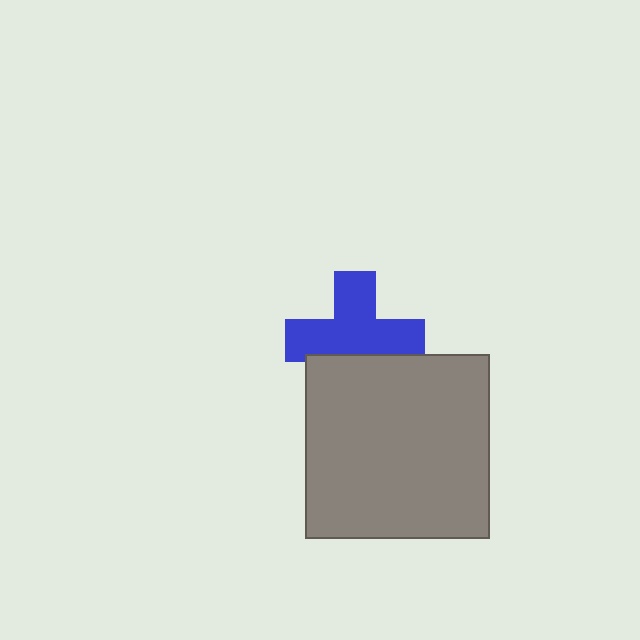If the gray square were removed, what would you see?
You would see the complete blue cross.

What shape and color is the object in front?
The object in front is a gray square.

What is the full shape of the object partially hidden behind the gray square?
The partially hidden object is a blue cross.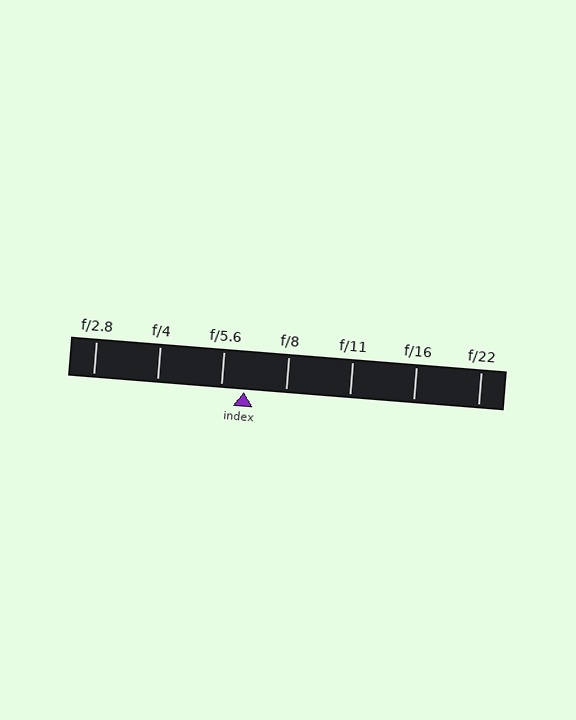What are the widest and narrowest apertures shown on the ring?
The widest aperture shown is f/2.8 and the narrowest is f/22.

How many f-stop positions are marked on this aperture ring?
There are 7 f-stop positions marked.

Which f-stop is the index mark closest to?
The index mark is closest to f/5.6.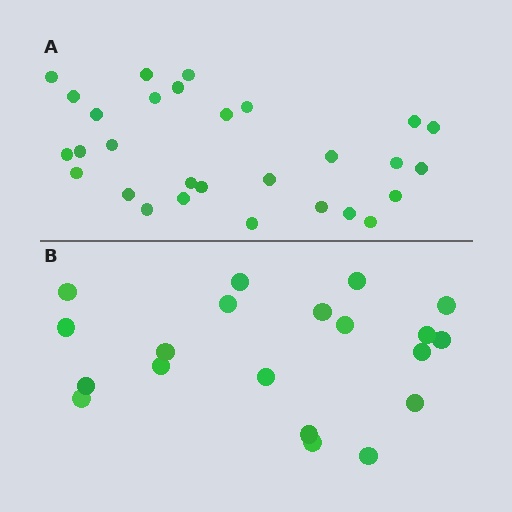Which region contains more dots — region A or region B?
Region A (the top region) has more dots.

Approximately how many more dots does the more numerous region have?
Region A has roughly 8 or so more dots than region B.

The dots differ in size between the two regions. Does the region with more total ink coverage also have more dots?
No. Region B has more total ink coverage because its dots are larger, but region A actually contains more individual dots. Total area can be misleading — the number of items is what matters here.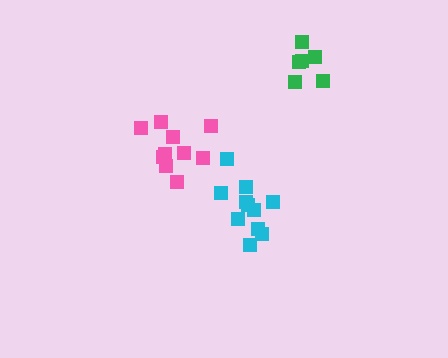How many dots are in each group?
Group 1: 10 dots, Group 2: 6 dots, Group 3: 11 dots (27 total).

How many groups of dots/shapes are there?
There are 3 groups.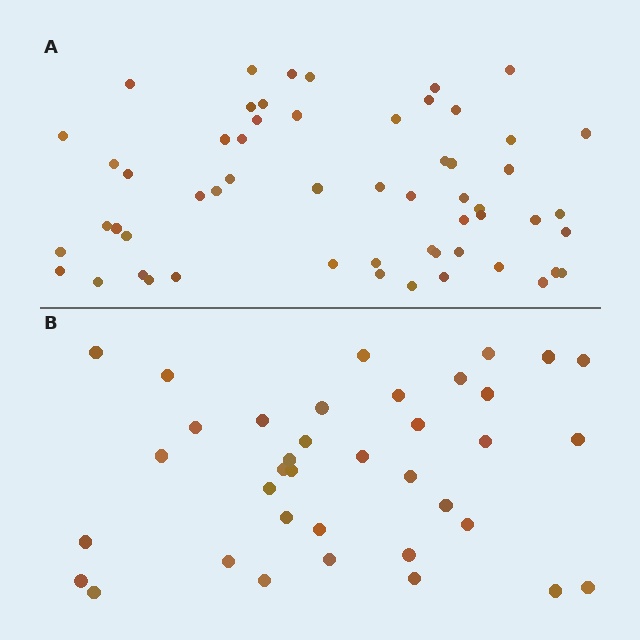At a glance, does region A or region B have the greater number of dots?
Region A (the top region) has more dots.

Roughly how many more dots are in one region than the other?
Region A has approximately 20 more dots than region B.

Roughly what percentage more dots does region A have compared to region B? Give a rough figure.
About 55% more.